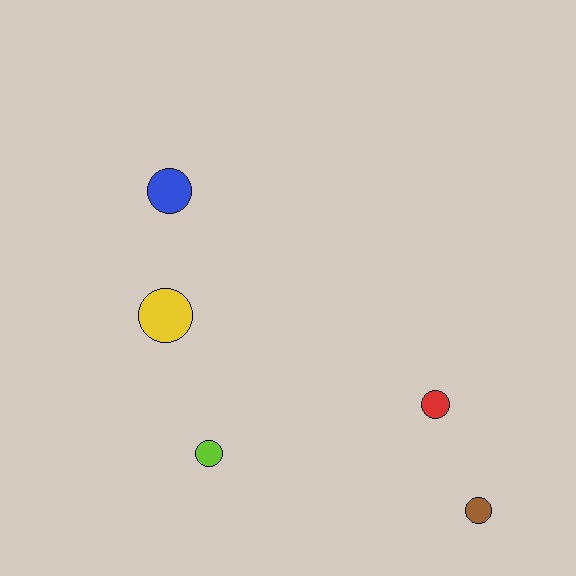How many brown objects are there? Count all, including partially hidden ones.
There is 1 brown object.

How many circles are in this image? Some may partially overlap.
There are 5 circles.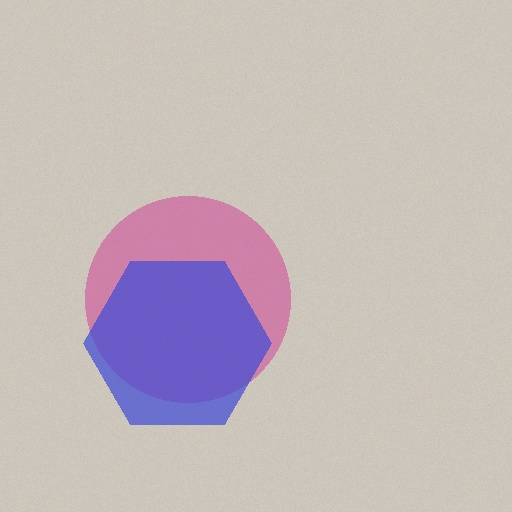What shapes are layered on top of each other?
The layered shapes are: a magenta circle, a blue hexagon.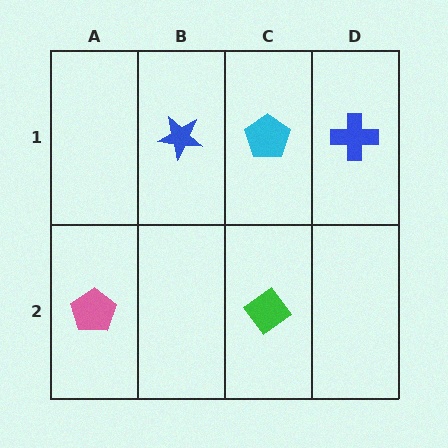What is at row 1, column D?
A blue cross.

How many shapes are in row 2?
2 shapes.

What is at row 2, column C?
A green diamond.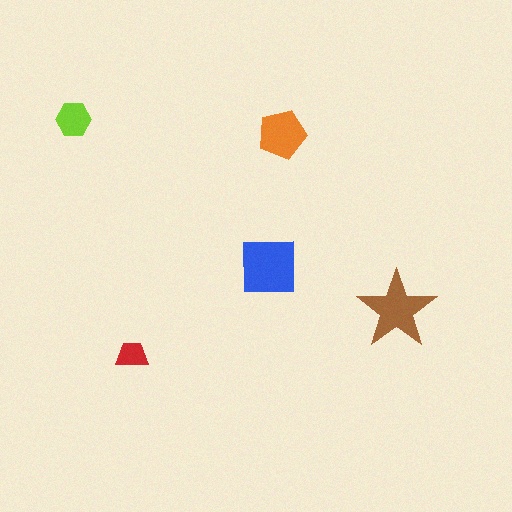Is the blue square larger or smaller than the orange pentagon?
Larger.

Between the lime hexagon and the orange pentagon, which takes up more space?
The orange pentagon.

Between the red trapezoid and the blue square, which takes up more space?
The blue square.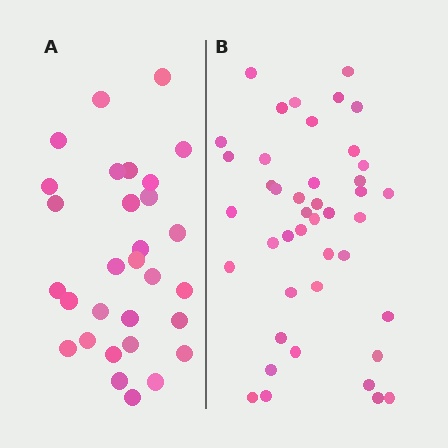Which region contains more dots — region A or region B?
Region B (the right region) has more dots.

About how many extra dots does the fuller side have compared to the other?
Region B has approximately 15 more dots than region A.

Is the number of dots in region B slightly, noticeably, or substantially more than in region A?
Region B has noticeably more, but not dramatically so. The ratio is roughly 1.4 to 1.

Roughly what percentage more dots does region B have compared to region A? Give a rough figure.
About 45% more.